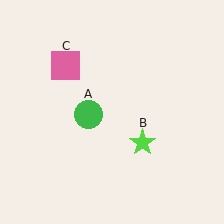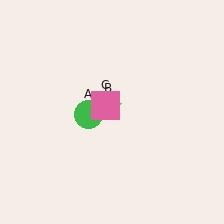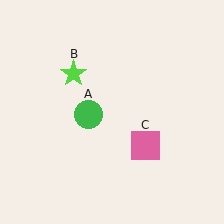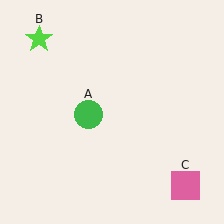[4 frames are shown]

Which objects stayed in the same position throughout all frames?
Green circle (object A) remained stationary.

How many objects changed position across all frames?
2 objects changed position: lime star (object B), pink square (object C).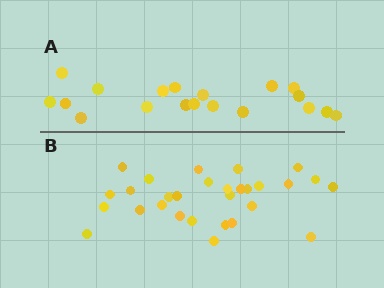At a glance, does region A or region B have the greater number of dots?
Region B (the bottom region) has more dots.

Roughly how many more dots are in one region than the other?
Region B has roughly 10 or so more dots than region A.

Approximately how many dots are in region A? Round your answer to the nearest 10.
About 20 dots. (The exact count is 19, which rounds to 20.)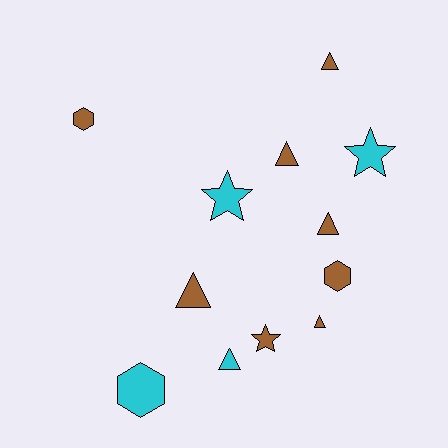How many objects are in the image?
There are 12 objects.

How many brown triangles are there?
There are 5 brown triangles.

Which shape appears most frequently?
Triangle, with 6 objects.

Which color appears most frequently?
Brown, with 8 objects.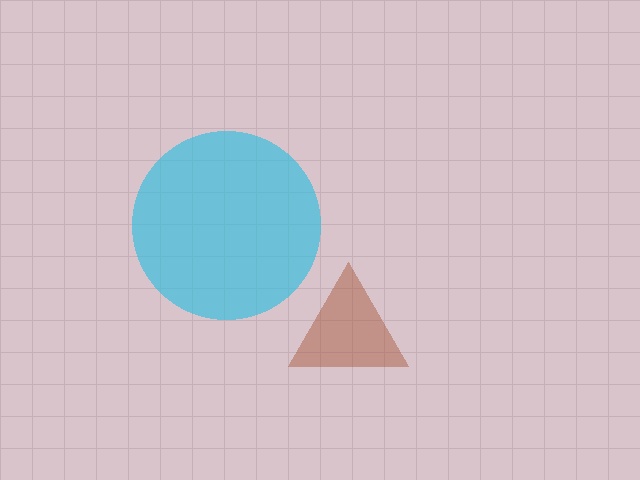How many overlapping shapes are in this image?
There are 2 overlapping shapes in the image.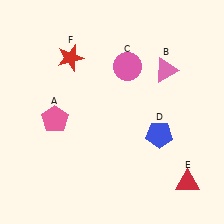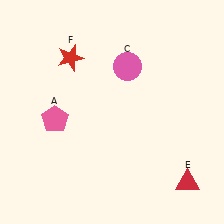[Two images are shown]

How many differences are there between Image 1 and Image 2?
There are 2 differences between the two images.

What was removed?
The blue pentagon (D), the pink triangle (B) were removed in Image 2.